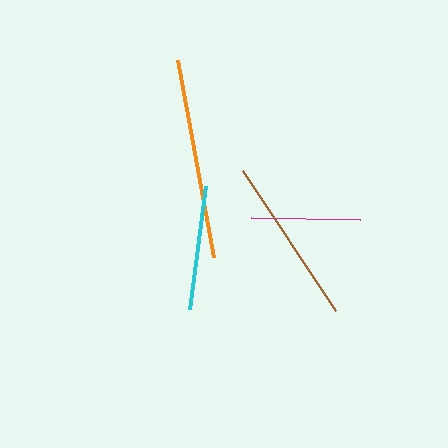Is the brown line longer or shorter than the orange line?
The orange line is longer than the brown line.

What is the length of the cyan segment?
The cyan segment is approximately 124 pixels long.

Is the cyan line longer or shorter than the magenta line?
The cyan line is longer than the magenta line.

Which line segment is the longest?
The orange line is the longest at approximately 200 pixels.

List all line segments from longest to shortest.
From longest to shortest: orange, brown, cyan, magenta.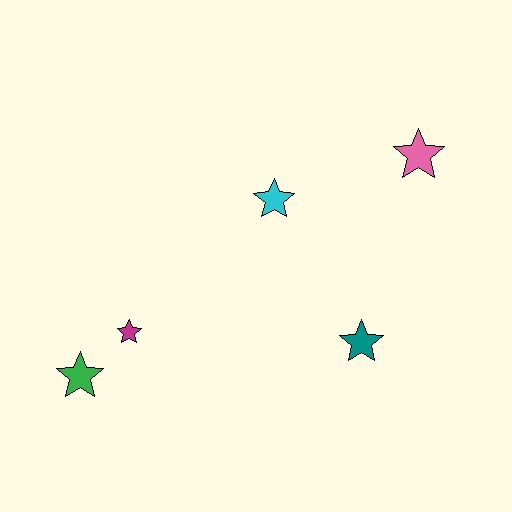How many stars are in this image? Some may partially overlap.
There are 5 stars.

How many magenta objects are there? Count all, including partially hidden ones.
There is 1 magenta object.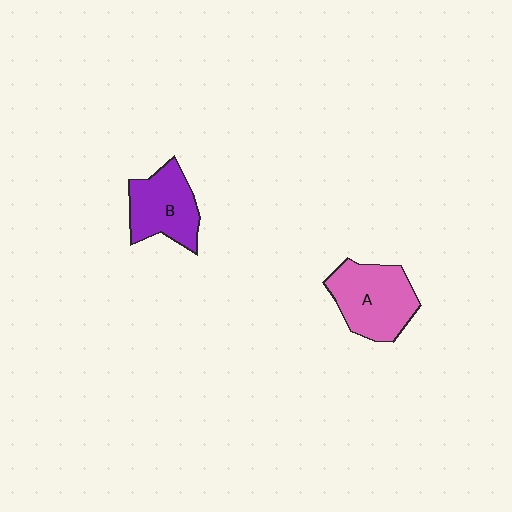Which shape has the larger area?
Shape A (pink).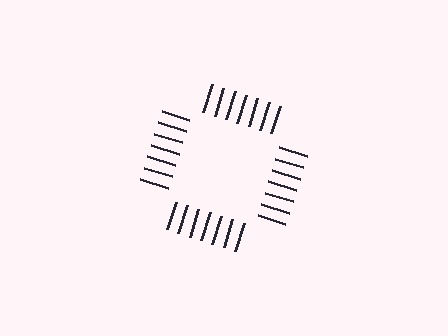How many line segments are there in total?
28 — 7 along each of the 4 edges.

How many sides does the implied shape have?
4 sides — the line-ends trace a square.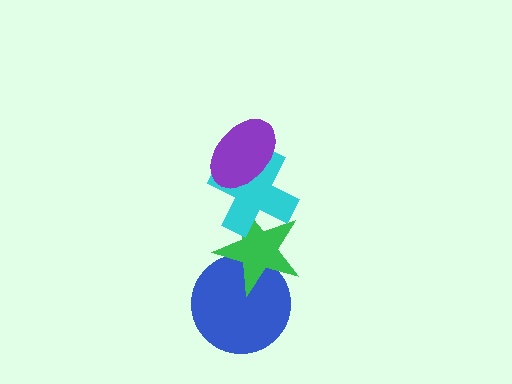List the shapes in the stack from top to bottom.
From top to bottom: the purple ellipse, the cyan cross, the green star, the blue circle.